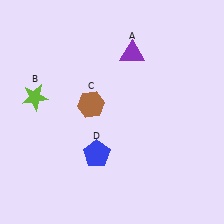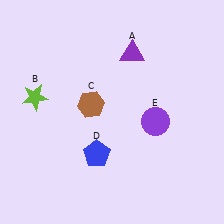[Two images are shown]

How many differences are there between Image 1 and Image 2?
There is 1 difference between the two images.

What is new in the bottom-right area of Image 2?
A purple circle (E) was added in the bottom-right area of Image 2.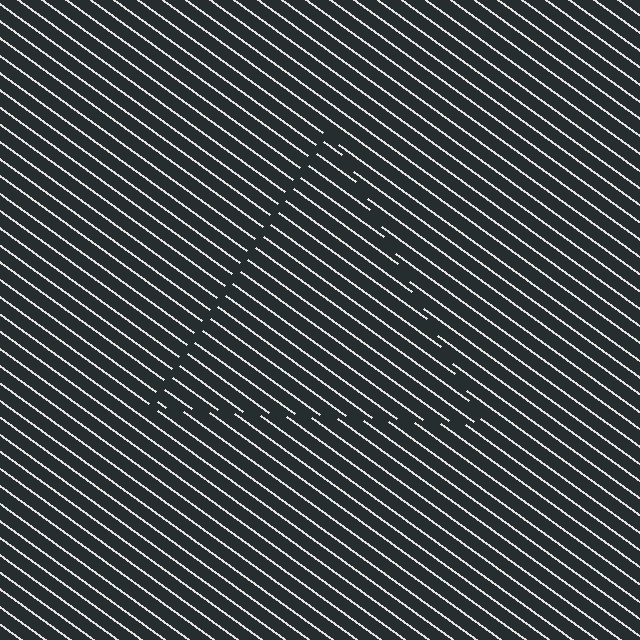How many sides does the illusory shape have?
3 sides — the line-ends trace a triangle.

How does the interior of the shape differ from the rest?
The interior of the shape contains the same grating, shifted by half a period — the contour is defined by the phase discontinuity where line-ends from the inner and outer gratings abut.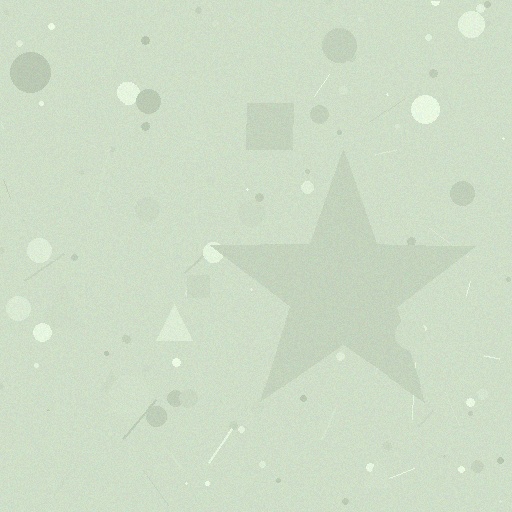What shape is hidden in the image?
A star is hidden in the image.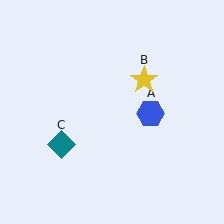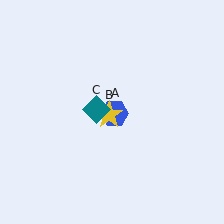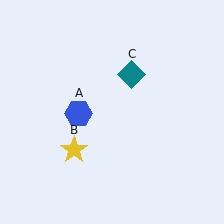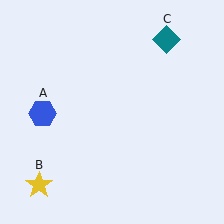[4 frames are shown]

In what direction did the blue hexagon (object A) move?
The blue hexagon (object A) moved left.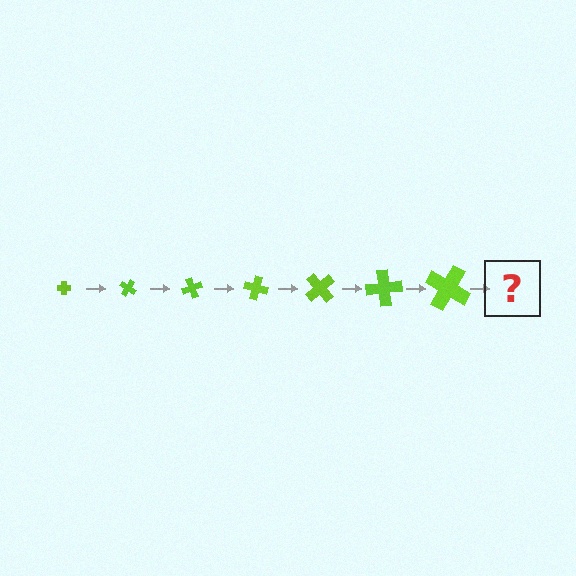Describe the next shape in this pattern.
It should be a cross, larger than the previous one and rotated 245 degrees from the start.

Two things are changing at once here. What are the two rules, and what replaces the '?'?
The two rules are that the cross grows larger each step and it rotates 35 degrees each step. The '?' should be a cross, larger than the previous one and rotated 245 degrees from the start.